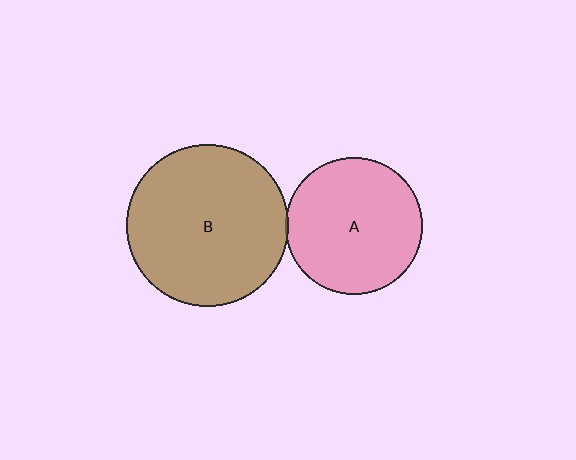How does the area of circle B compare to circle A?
Approximately 1.4 times.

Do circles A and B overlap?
Yes.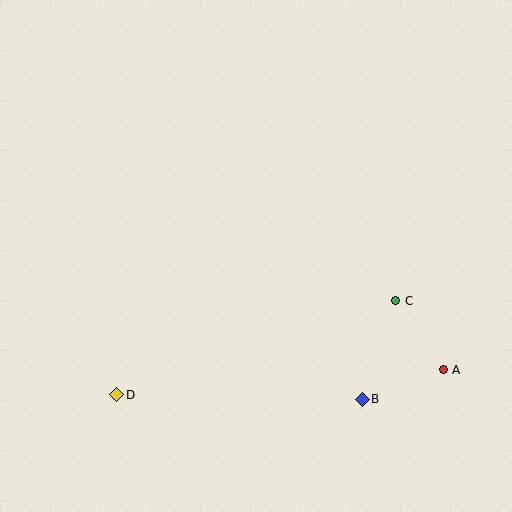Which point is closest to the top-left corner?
Point D is closest to the top-left corner.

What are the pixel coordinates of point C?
Point C is at (396, 301).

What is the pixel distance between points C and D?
The distance between C and D is 295 pixels.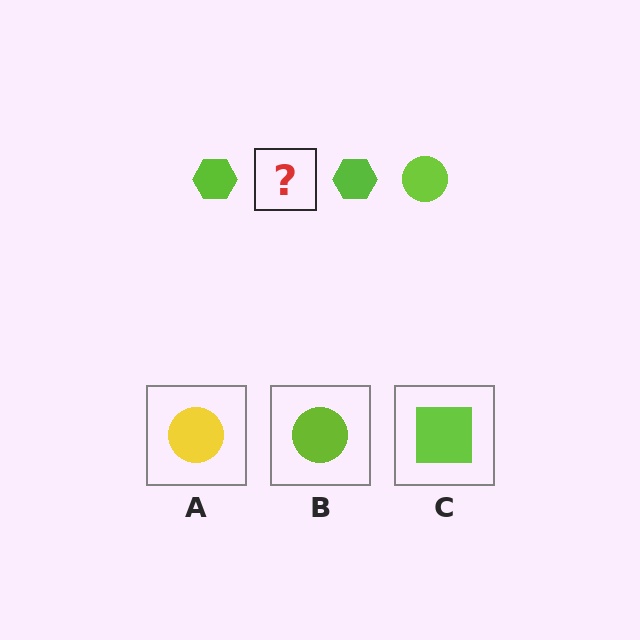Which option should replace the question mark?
Option B.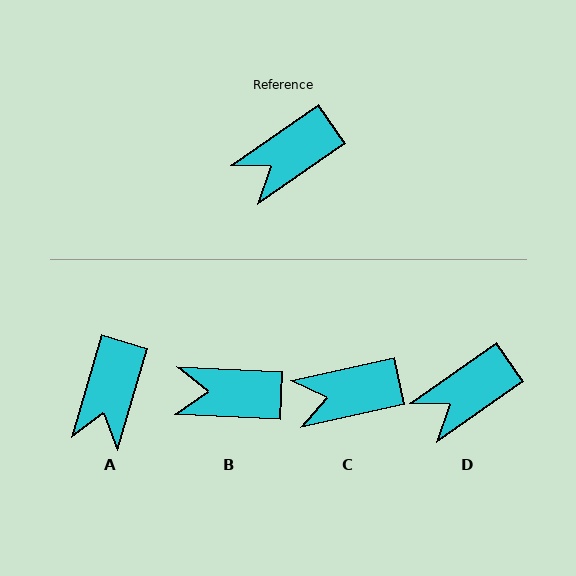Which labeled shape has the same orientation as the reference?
D.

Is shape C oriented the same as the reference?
No, it is off by about 23 degrees.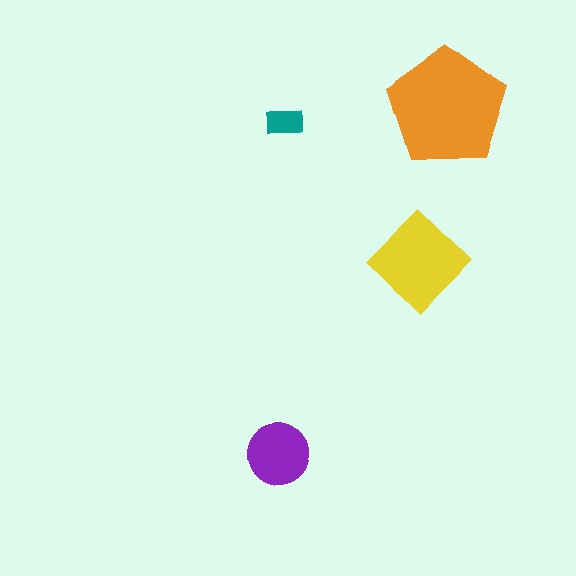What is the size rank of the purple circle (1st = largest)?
3rd.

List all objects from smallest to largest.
The teal rectangle, the purple circle, the yellow diamond, the orange pentagon.